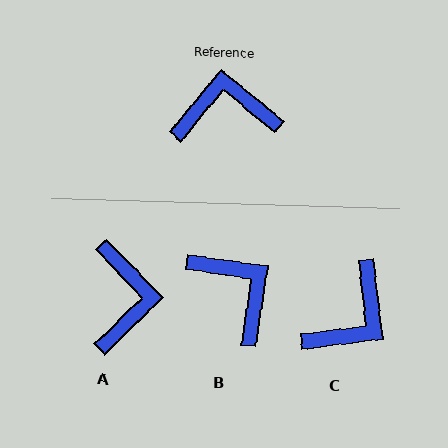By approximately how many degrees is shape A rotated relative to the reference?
Approximately 96 degrees clockwise.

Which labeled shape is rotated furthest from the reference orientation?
C, about 134 degrees away.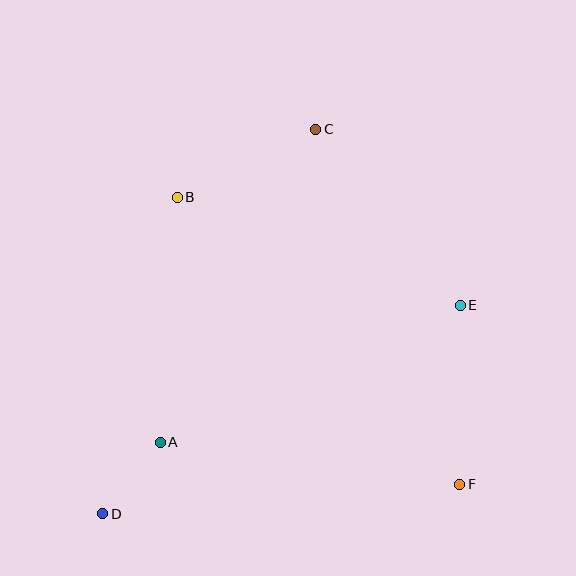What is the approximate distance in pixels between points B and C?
The distance between B and C is approximately 154 pixels.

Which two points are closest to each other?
Points A and D are closest to each other.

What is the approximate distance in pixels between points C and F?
The distance between C and F is approximately 383 pixels.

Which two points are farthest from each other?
Points C and D are farthest from each other.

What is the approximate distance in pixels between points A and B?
The distance between A and B is approximately 245 pixels.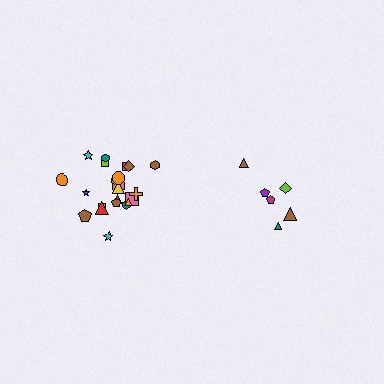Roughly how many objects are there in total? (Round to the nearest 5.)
Roughly 30 objects in total.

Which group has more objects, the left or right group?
The left group.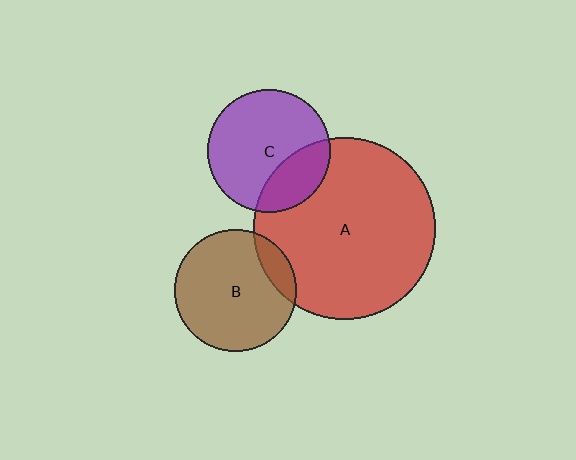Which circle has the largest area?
Circle A (red).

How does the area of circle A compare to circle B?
Approximately 2.2 times.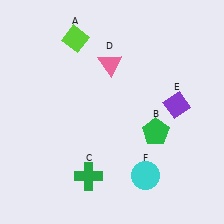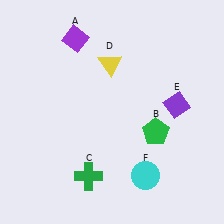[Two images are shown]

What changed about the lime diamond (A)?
In Image 1, A is lime. In Image 2, it changed to purple.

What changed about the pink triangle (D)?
In Image 1, D is pink. In Image 2, it changed to yellow.